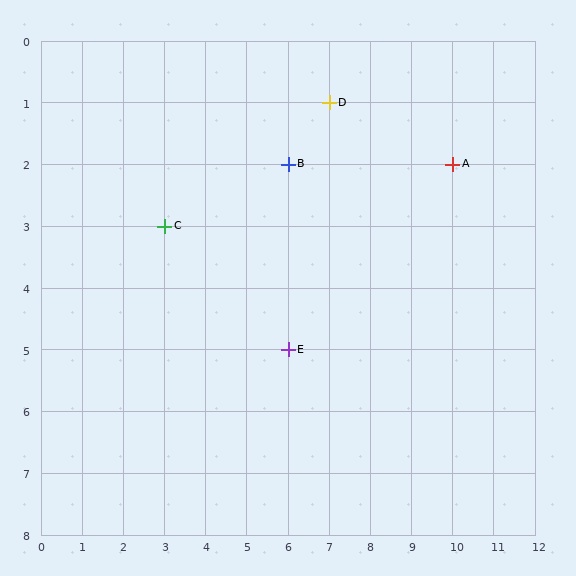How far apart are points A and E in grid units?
Points A and E are 4 columns and 3 rows apart (about 5.0 grid units diagonally).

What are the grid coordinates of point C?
Point C is at grid coordinates (3, 3).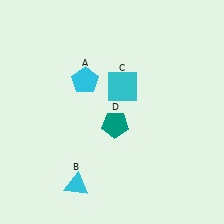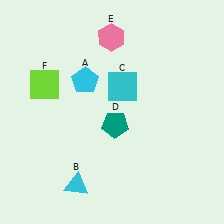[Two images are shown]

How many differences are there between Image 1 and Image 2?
There are 2 differences between the two images.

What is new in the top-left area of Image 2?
A lime square (F) was added in the top-left area of Image 2.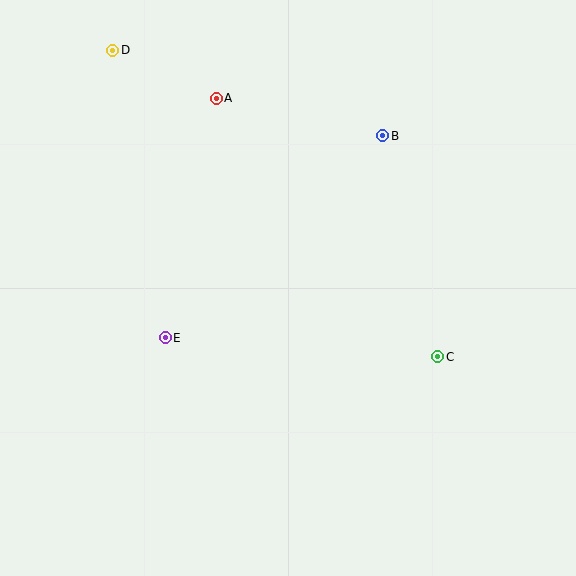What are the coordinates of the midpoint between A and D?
The midpoint between A and D is at (164, 74).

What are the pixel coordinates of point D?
Point D is at (113, 50).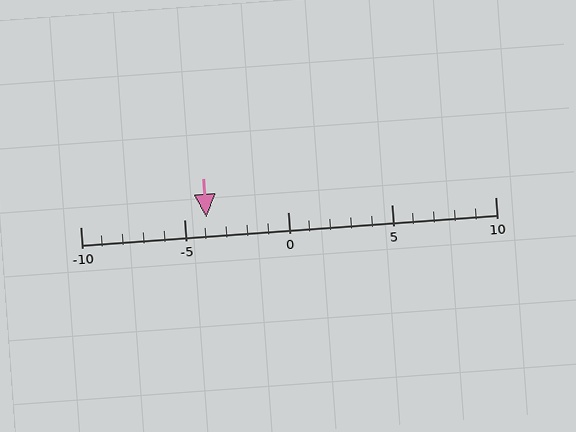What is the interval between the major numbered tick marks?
The major tick marks are spaced 5 units apart.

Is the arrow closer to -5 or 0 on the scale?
The arrow is closer to -5.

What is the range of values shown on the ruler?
The ruler shows values from -10 to 10.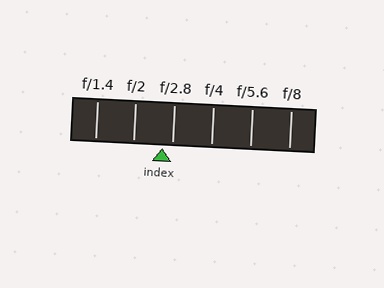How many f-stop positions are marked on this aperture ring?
There are 6 f-stop positions marked.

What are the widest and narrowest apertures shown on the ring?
The widest aperture shown is f/1.4 and the narrowest is f/8.